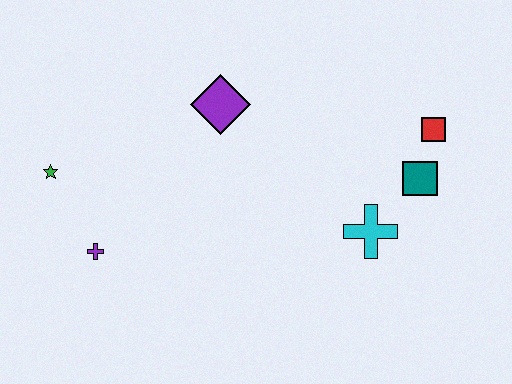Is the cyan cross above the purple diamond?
No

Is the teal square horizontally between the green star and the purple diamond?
No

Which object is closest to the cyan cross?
The teal square is closest to the cyan cross.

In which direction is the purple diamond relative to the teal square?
The purple diamond is to the left of the teal square.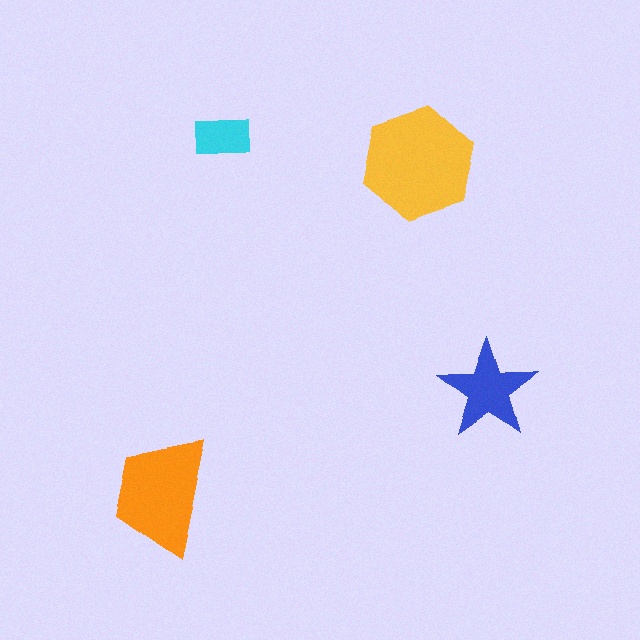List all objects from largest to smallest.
The yellow hexagon, the orange trapezoid, the blue star, the cyan rectangle.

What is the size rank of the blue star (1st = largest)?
3rd.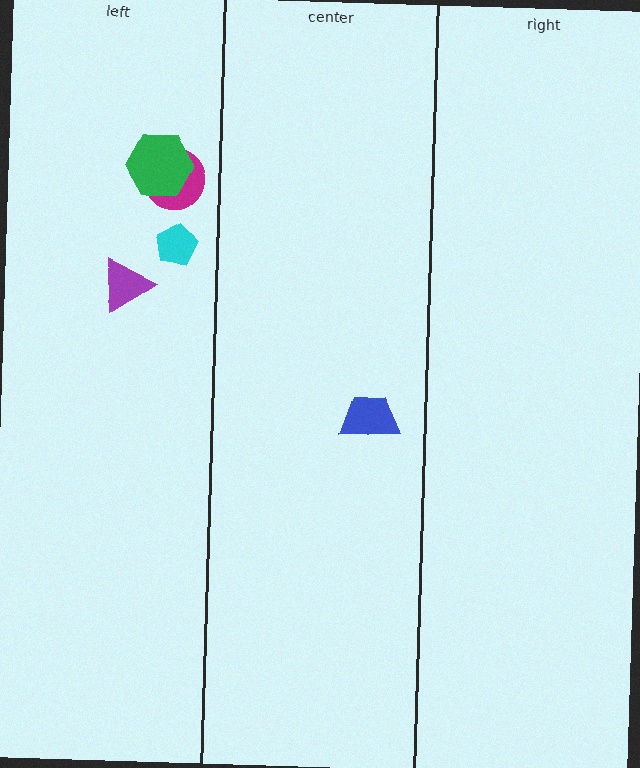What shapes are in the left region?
The cyan pentagon, the magenta circle, the green hexagon, the purple triangle.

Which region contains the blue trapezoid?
The center region.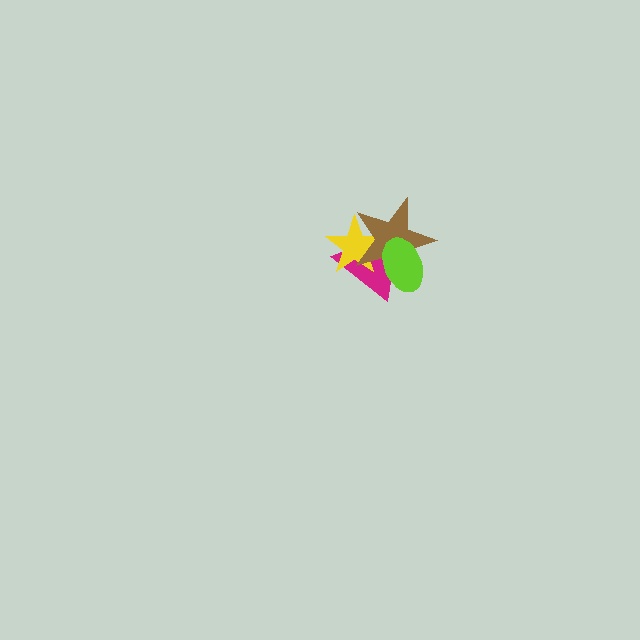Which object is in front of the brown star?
The lime ellipse is in front of the brown star.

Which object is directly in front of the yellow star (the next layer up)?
The brown star is directly in front of the yellow star.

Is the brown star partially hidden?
Yes, it is partially covered by another shape.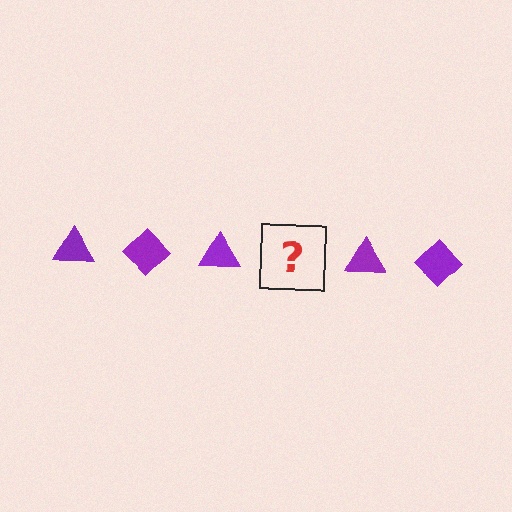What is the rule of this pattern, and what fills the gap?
The rule is that the pattern cycles through triangle, diamond shapes in purple. The gap should be filled with a purple diamond.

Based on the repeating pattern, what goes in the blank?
The blank should be a purple diamond.